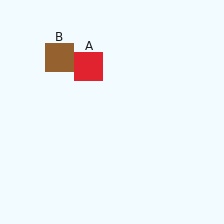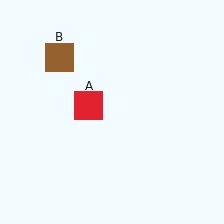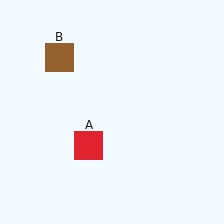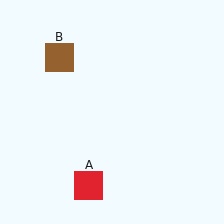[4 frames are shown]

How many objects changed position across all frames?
1 object changed position: red square (object A).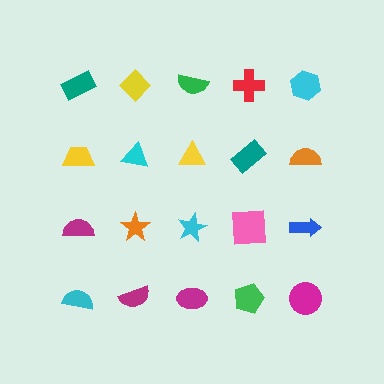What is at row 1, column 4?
A red cross.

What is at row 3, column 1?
A magenta semicircle.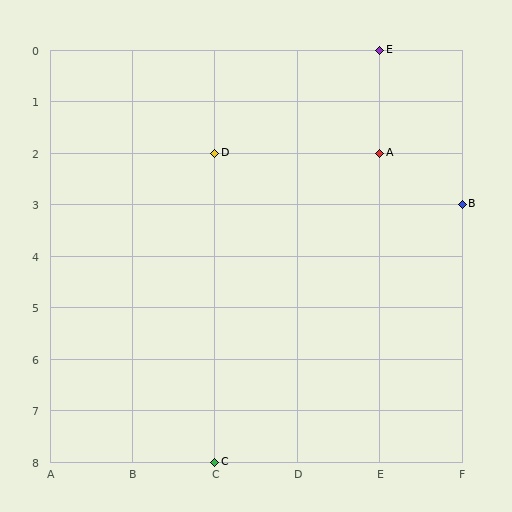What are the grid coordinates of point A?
Point A is at grid coordinates (E, 2).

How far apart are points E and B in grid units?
Points E and B are 1 column and 3 rows apart (about 3.2 grid units diagonally).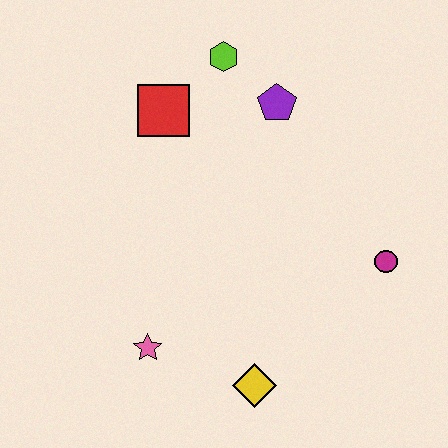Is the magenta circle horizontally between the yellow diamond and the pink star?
No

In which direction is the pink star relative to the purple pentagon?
The pink star is below the purple pentagon.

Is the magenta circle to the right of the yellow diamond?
Yes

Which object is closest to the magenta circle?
The yellow diamond is closest to the magenta circle.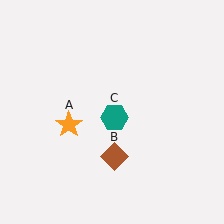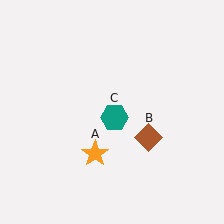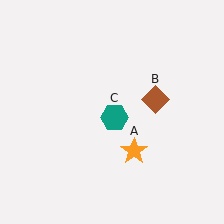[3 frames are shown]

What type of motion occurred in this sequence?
The orange star (object A), brown diamond (object B) rotated counterclockwise around the center of the scene.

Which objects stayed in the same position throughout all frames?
Teal hexagon (object C) remained stationary.